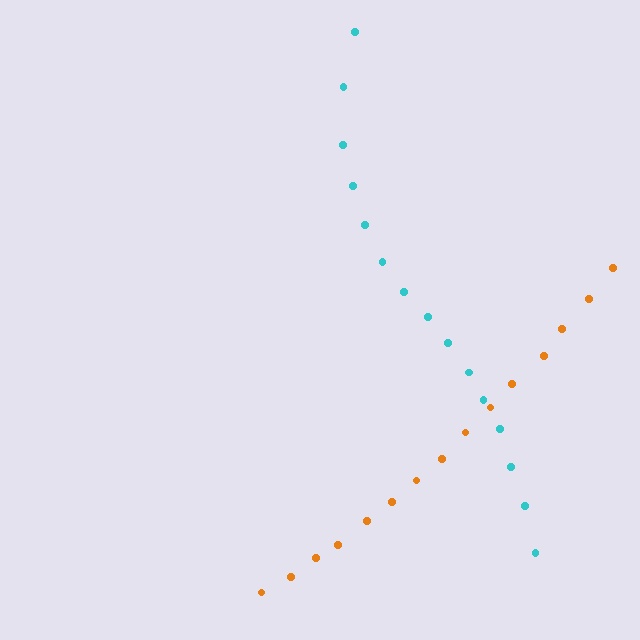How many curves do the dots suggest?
There are 2 distinct paths.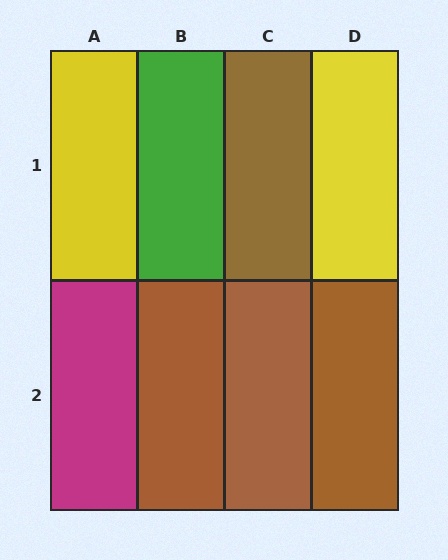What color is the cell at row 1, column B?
Green.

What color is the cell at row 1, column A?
Yellow.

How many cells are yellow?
2 cells are yellow.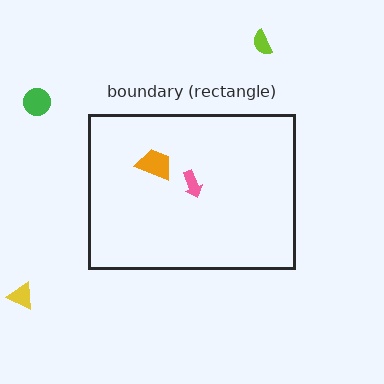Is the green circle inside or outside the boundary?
Outside.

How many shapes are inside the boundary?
2 inside, 3 outside.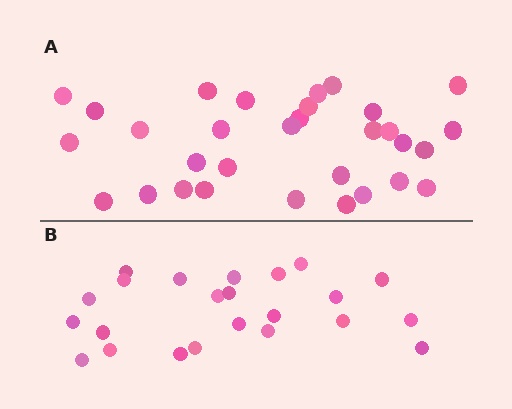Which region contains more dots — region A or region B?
Region A (the top region) has more dots.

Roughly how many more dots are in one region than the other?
Region A has roughly 8 or so more dots than region B.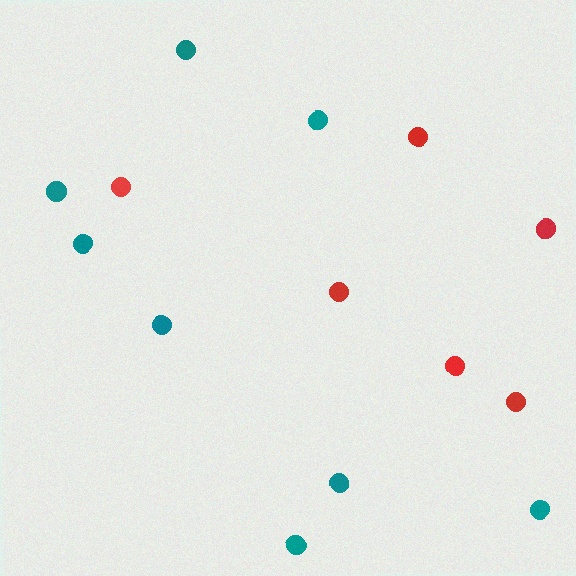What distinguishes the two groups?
There are 2 groups: one group of red circles (6) and one group of teal circles (8).